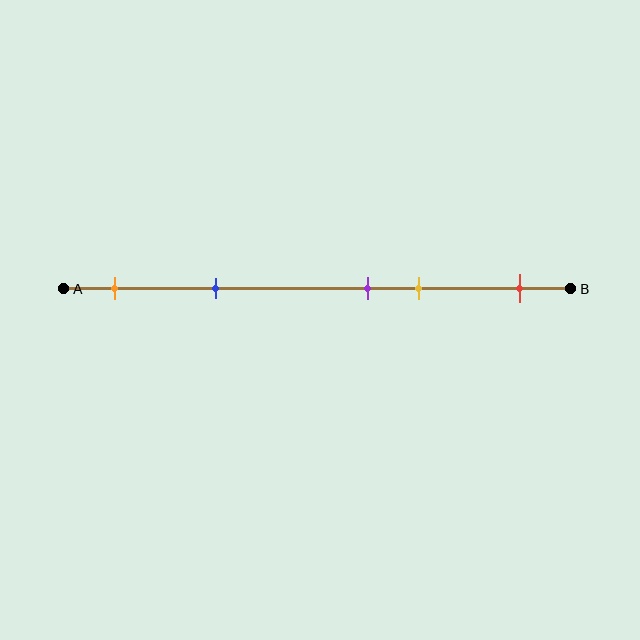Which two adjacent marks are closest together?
The purple and yellow marks are the closest adjacent pair.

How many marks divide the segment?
There are 5 marks dividing the segment.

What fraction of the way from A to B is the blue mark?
The blue mark is approximately 30% (0.3) of the way from A to B.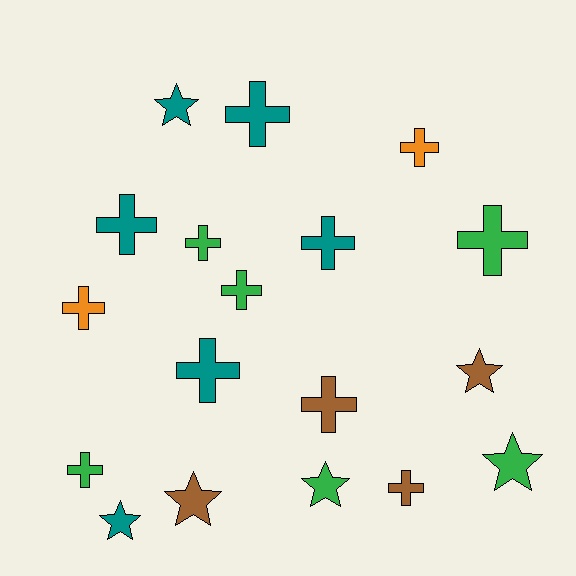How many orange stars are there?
There are no orange stars.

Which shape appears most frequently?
Cross, with 12 objects.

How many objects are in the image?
There are 18 objects.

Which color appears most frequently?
Green, with 6 objects.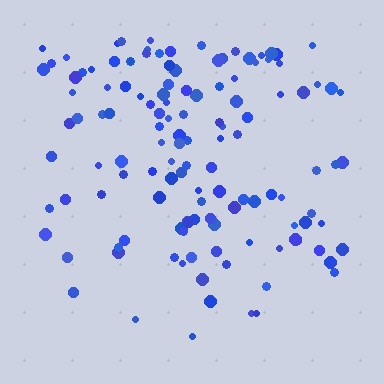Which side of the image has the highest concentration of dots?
The top.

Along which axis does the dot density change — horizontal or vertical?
Vertical.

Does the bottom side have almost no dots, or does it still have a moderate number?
Still a moderate number, just noticeably fewer than the top.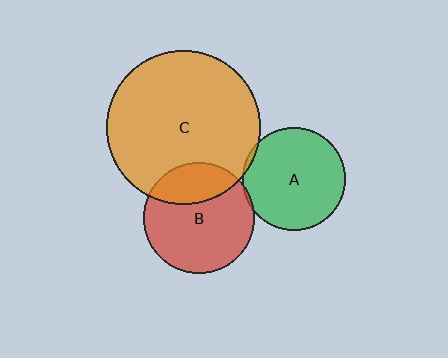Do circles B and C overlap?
Yes.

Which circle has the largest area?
Circle C (orange).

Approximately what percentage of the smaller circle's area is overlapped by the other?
Approximately 25%.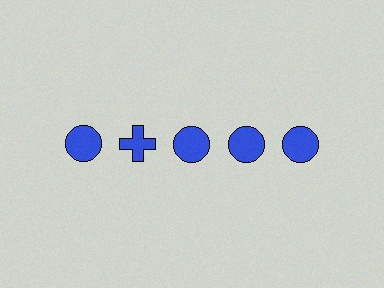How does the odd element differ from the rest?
It has a different shape: cross instead of circle.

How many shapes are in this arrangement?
There are 5 shapes arranged in a grid pattern.